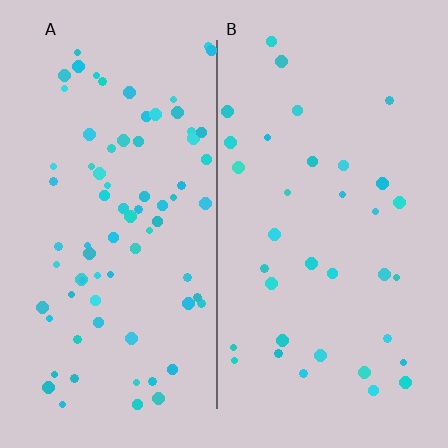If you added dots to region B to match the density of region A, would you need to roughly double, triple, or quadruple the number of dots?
Approximately double.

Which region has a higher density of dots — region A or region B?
A (the left).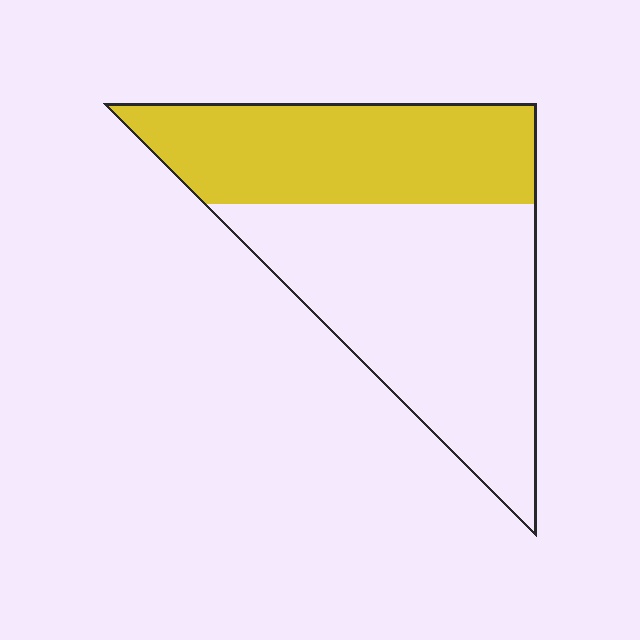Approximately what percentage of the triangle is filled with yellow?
Approximately 40%.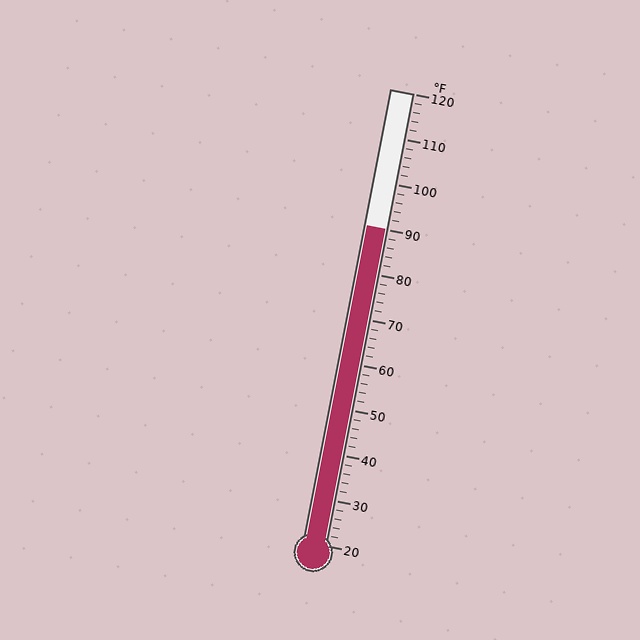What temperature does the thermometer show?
The thermometer shows approximately 90°F.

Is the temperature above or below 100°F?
The temperature is below 100°F.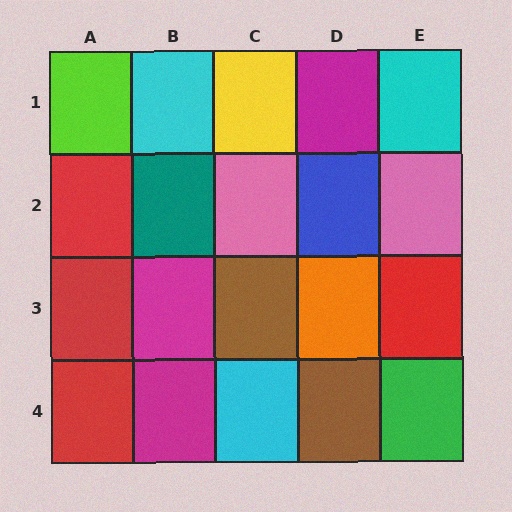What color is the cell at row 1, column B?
Cyan.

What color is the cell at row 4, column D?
Brown.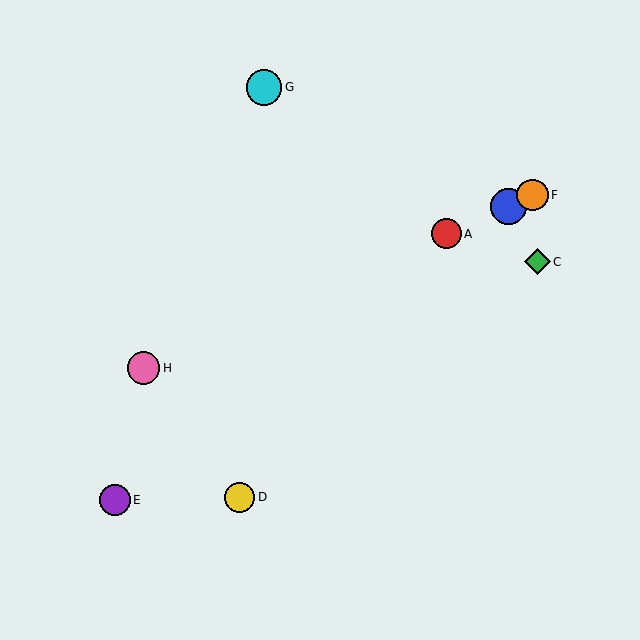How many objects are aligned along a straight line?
4 objects (A, B, F, H) are aligned along a straight line.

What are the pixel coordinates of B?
Object B is at (508, 206).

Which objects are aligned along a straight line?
Objects A, B, F, H are aligned along a straight line.